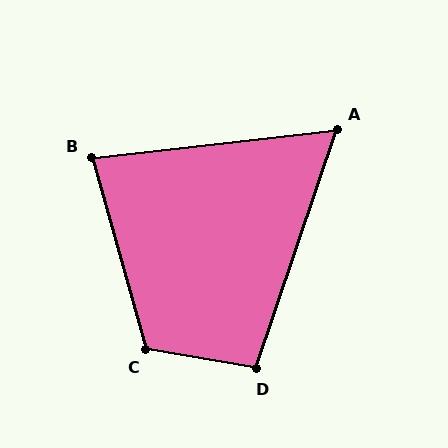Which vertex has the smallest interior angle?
A, at approximately 65 degrees.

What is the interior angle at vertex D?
Approximately 99 degrees (obtuse).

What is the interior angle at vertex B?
Approximately 81 degrees (acute).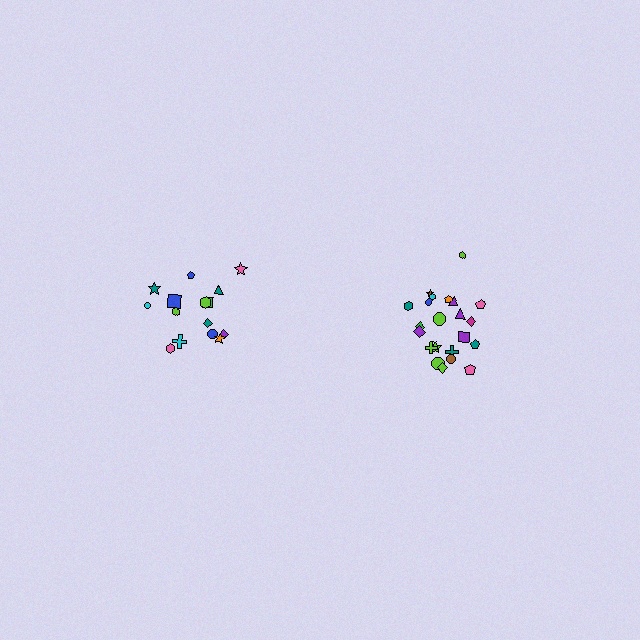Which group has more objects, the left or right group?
The right group.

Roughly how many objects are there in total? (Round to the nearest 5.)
Roughly 35 objects in total.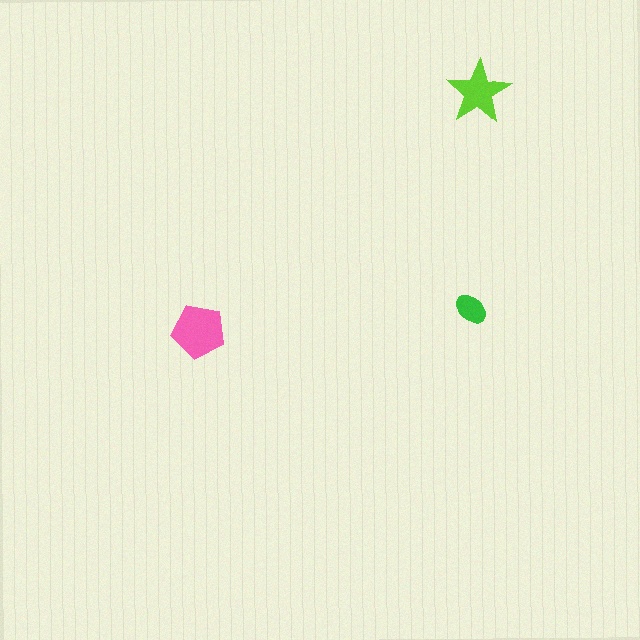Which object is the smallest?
The green ellipse.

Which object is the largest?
The pink pentagon.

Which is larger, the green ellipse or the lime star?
The lime star.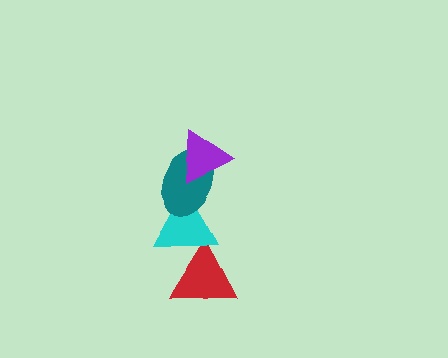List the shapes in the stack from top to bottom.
From top to bottom: the purple triangle, the teal ellipse, the cyan triangle, the red triangle.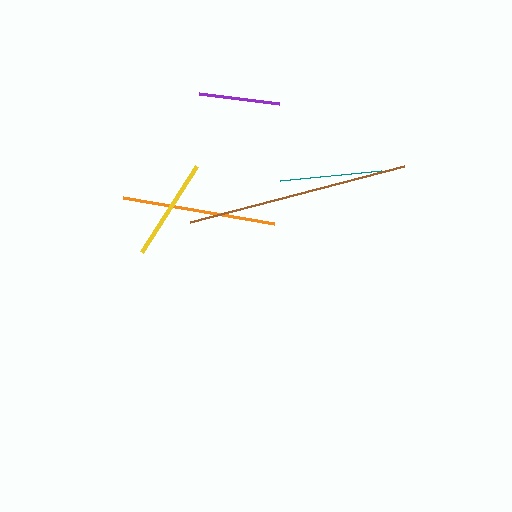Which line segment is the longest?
The brown line is the longest at approximately 222 pixels.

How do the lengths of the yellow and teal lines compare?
The yellow and teal lines are approximately the same length.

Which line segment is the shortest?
The purple line is the shortest at approximately 81 pixels.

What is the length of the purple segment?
The purple segment is approximately 81 pixels long.